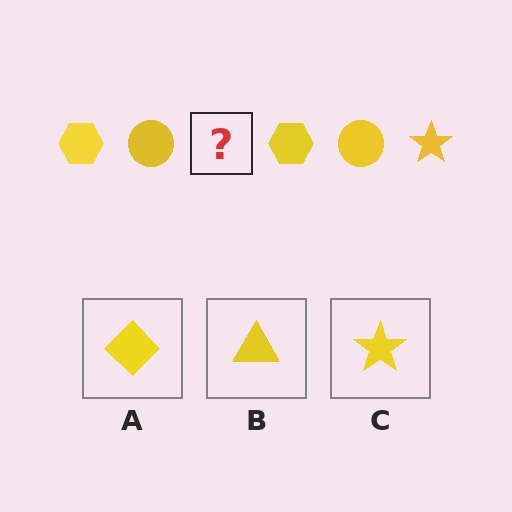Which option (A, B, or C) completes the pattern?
C.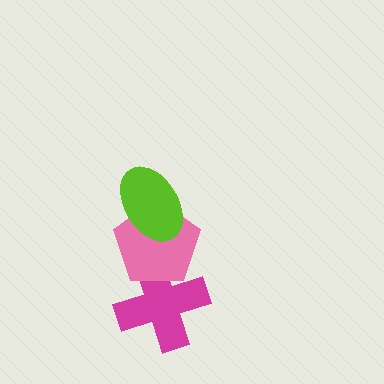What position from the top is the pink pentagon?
The pink pentagon is 2nd from the top.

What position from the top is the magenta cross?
The magenta cross is 3rd from the top.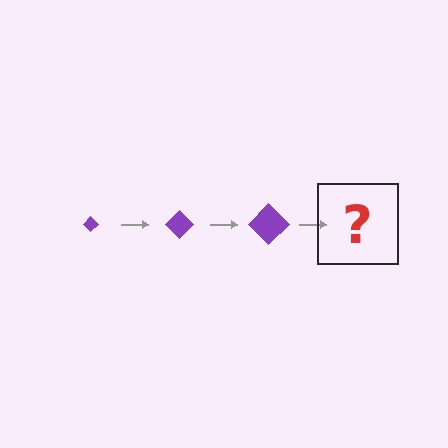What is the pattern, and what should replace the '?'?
The pattern is that the diamond gets progressively larger each step. The '?' should be a purple diamond, larger than the previous one.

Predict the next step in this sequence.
The next step is a purple diamond, larger than the previous one.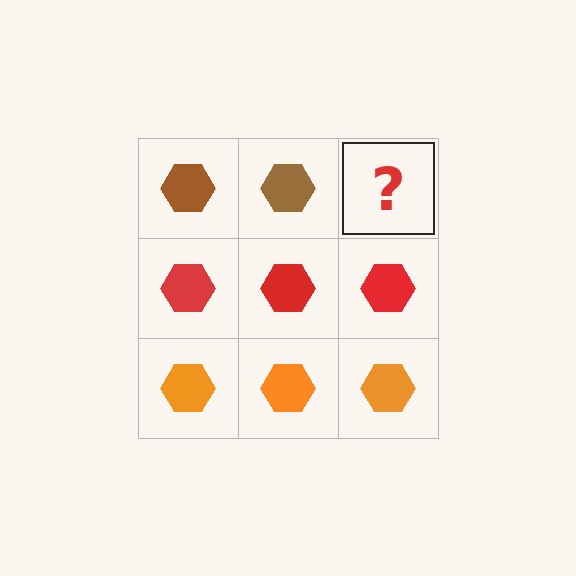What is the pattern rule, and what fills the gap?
The rule is that each row has a consistent color. The gap should be filled with a brown hexagon.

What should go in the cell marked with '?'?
The missing cell should contain a brown hexagon.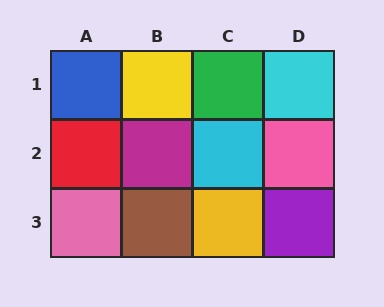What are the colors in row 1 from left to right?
Blue, yellow, green, cyan.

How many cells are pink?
2 cells are pink.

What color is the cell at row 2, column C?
Cyan.